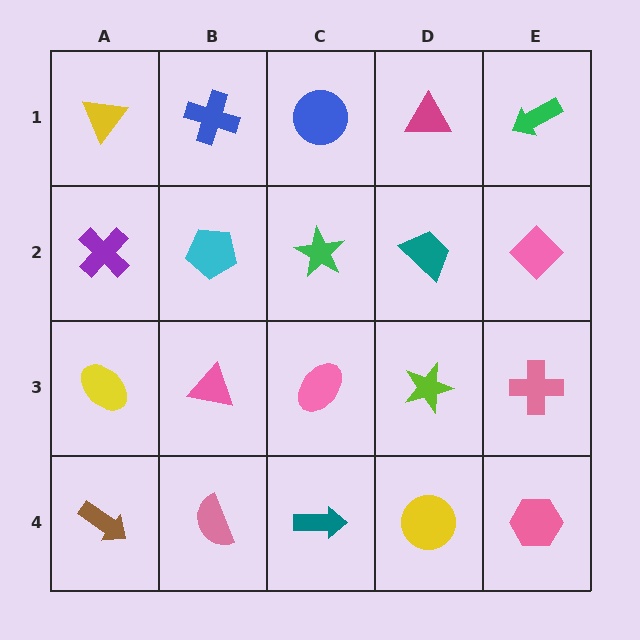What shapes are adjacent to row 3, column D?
A teal trapezoid (row 2, column D), a yellow circle (row 4, column D), a pink ellipse (row 3, column C), a pink cross (row 3, column E).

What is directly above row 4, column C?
A pink ellipse.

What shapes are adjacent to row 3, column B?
A cyan pentagon (row 2, column B), a pink semicircle (row 4, column B), a yellow ellipse (row 3, column A), a pink ellipse (row 3, column C).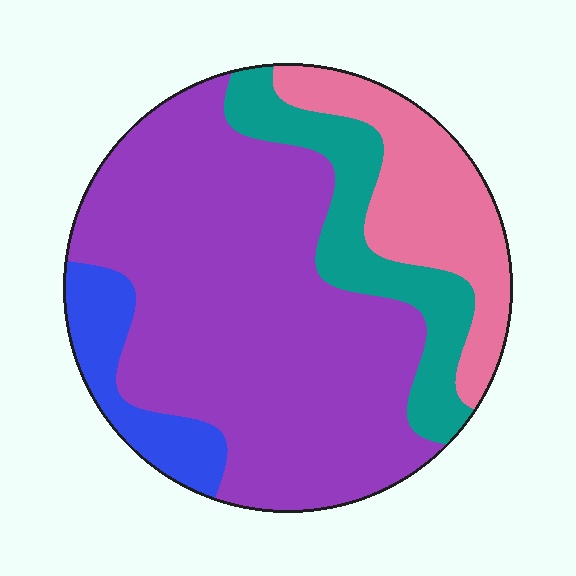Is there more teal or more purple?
Purple.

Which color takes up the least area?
Blue, at roughly 10%.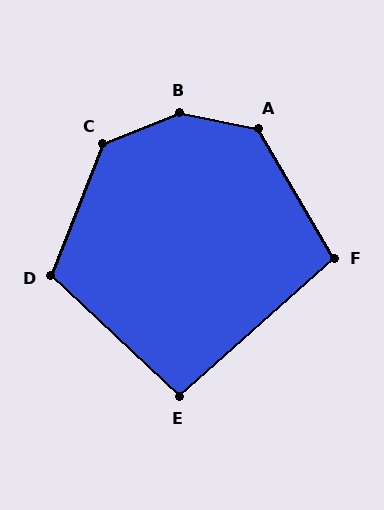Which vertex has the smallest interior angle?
E, at approximately 95 degrees.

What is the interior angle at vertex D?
Approximately 112 degrees (obtuse).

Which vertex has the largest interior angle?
B, at approximately 147 degrees.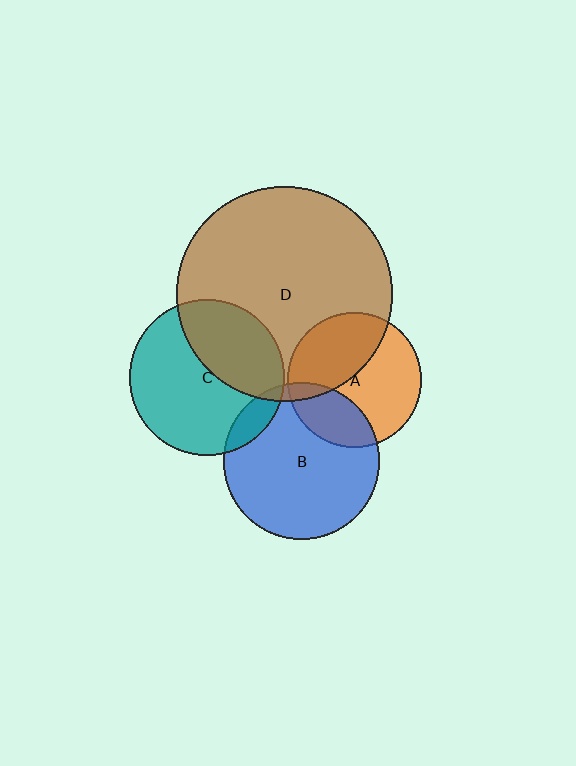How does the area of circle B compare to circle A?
Approximately 1.4 times.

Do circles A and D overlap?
Yes.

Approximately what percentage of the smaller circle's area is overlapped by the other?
Approximately 40%.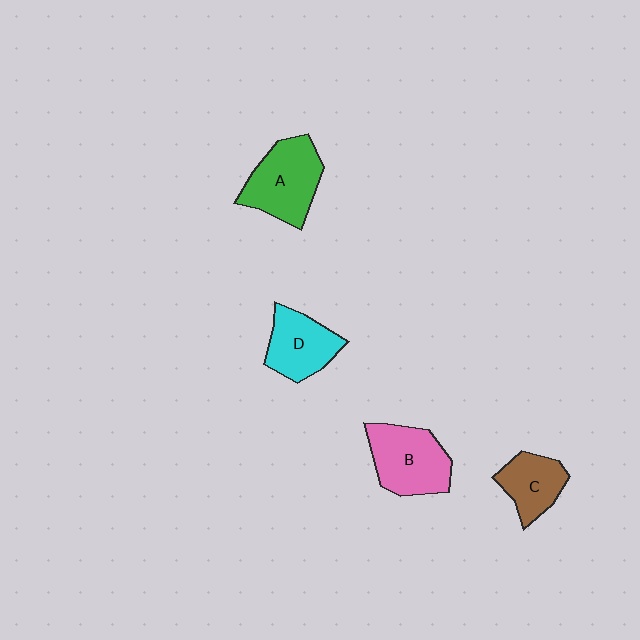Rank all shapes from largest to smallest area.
From largest to smallest: A (green), B (pink), D (cyan), C (brown).